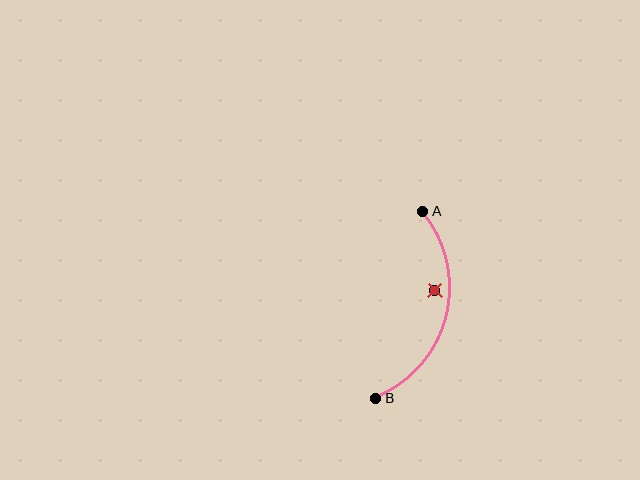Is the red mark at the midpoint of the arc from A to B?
No — the red mark does not lie on the arc at all. It sits slightly inside the curve.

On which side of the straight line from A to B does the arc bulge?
The arc bulges to the right of the straight line connecting A and B.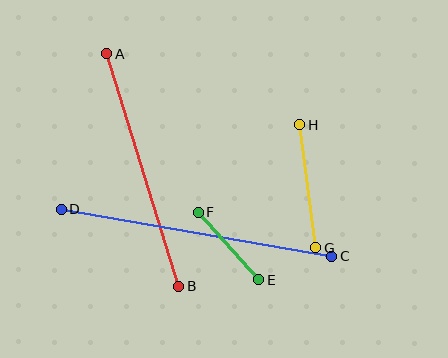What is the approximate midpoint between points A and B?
The midpoint is at approximately (143, 170) pixels.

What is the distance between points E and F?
The distance is approximately 91 pixels.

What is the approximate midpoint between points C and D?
The midpoint is at approximately (196, 233) pixels.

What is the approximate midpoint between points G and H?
The midpoint is at approximately (307, 187) pixels.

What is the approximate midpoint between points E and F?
The midpoint is at approximately (228, 246) pixels.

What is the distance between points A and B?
The distance is approximately 243 pixels.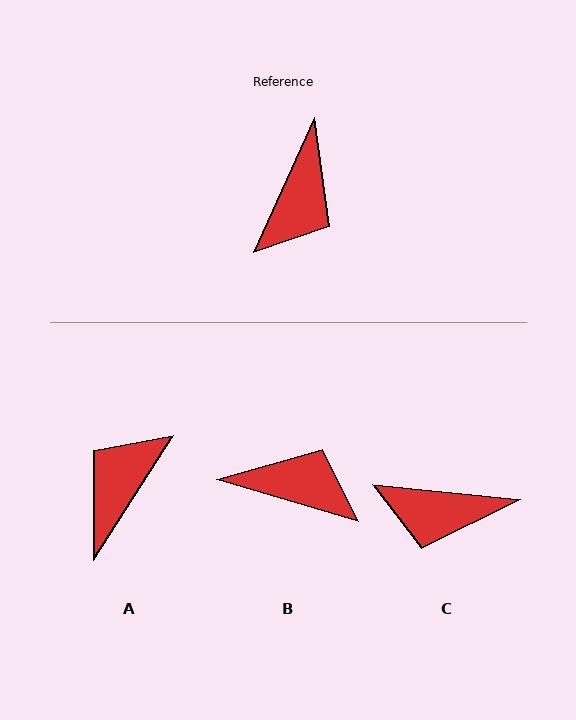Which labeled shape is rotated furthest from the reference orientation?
A, about 172 degrees away.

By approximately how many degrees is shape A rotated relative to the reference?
Approximately 172 degrees counter-clockwise.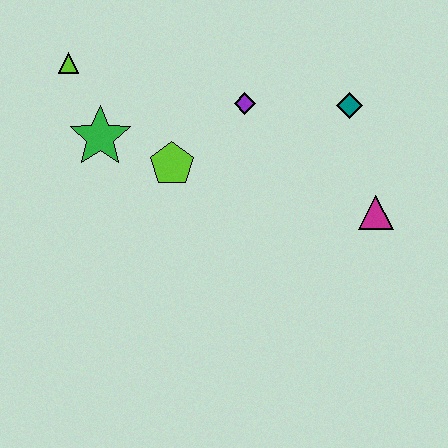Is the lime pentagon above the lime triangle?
No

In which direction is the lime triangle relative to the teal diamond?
The lime triangle is to the left of the teal diamond.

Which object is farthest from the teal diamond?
The lime triangle is farthest from the teal diamond.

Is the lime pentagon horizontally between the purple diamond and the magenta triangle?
No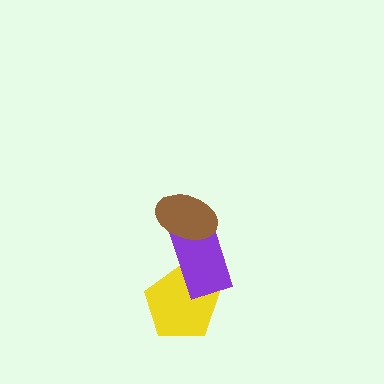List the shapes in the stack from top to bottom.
From top to bottom: the brown ellipse, the purple rectangle, the yellow pentagon.